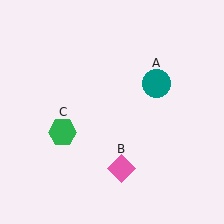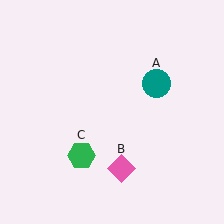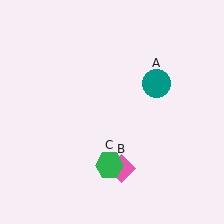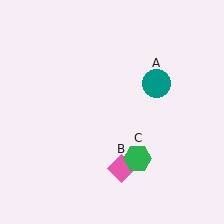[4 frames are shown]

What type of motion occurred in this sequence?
The green hexagon (object C) rotated counterclockwise around the center of the scene.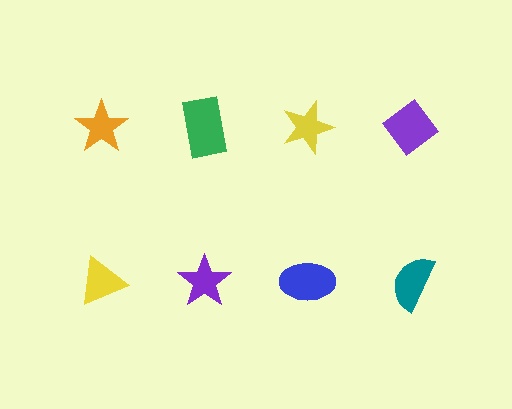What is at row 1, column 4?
A purple diamond.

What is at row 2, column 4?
A teal semicircle.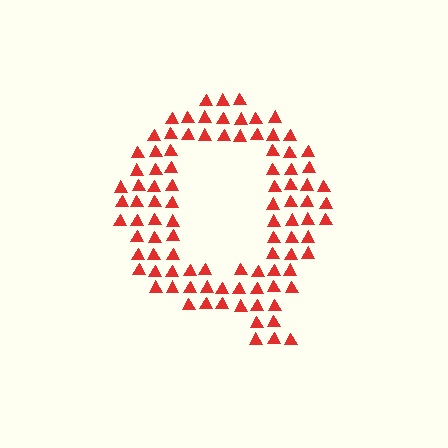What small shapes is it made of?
It is made of small triangles.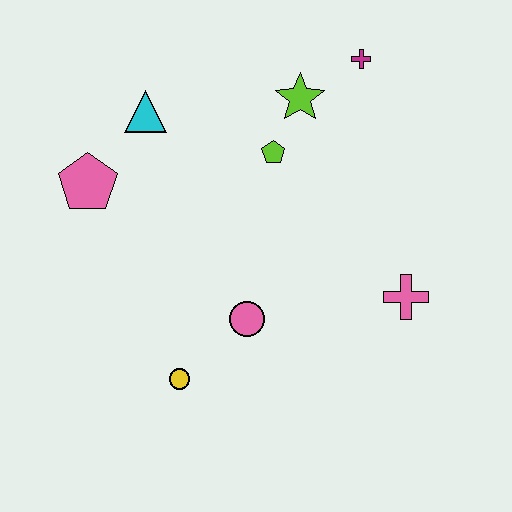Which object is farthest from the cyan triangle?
The pink cross is farthest from the cyan triangle.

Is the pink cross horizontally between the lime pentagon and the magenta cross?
No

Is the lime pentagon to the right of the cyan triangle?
Yes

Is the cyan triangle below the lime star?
Yes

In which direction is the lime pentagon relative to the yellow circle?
The lime pentagon is above the yellow circle.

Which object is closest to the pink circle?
The yellow circle is closest to the pink circle.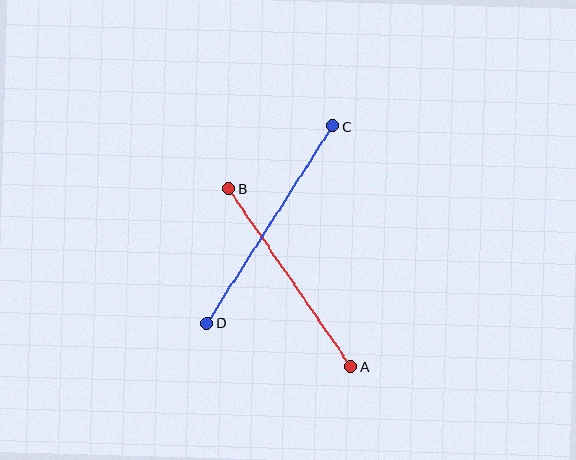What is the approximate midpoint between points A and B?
The midpoint is at approximately (290, 278) pixels.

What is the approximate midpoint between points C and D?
The midpoint is at approximately (270, 224) pixels.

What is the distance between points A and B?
The distance is approximately 216 pixels.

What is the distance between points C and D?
The distance is approximately 234 pixels.